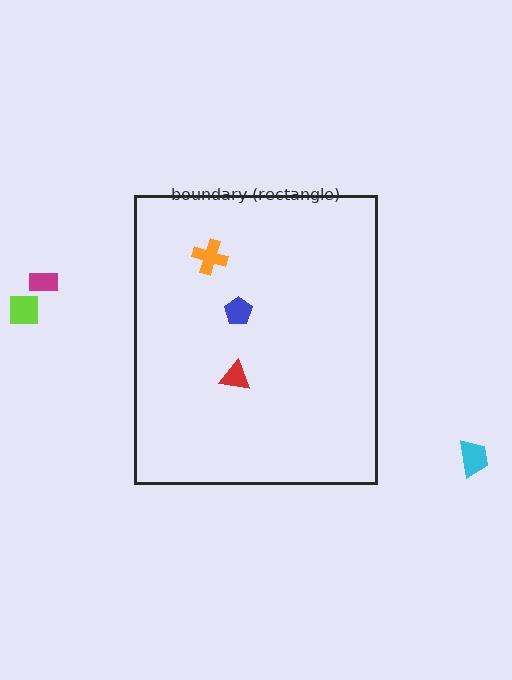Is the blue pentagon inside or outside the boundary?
Inside.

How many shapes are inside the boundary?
3 inside, 3 outside.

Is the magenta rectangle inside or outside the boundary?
Outside.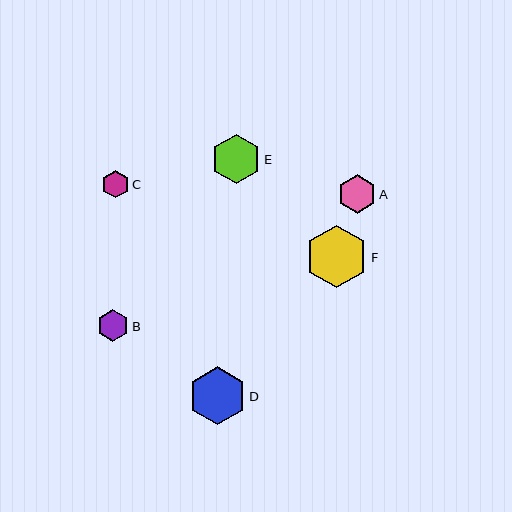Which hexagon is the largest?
Hexagon F is the largest with a size of approximately 62 pixels.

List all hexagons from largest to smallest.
From largest to smallest: F, D, E, A, B, C.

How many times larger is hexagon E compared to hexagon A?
Hexagon E is approximately 1.3 times the size of hexagon A.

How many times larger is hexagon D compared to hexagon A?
Hexagon D is approximately 1.5 times the size of hexagon A.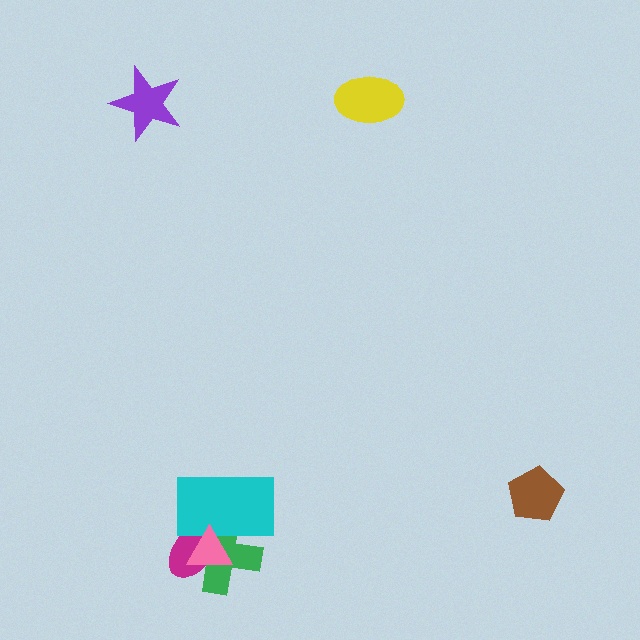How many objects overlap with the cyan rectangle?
3 objects overlap with the cyan rectangle.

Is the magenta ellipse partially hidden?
Yes, it is partially covered by another shape.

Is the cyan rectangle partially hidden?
Yes, it is partially covered by another shape.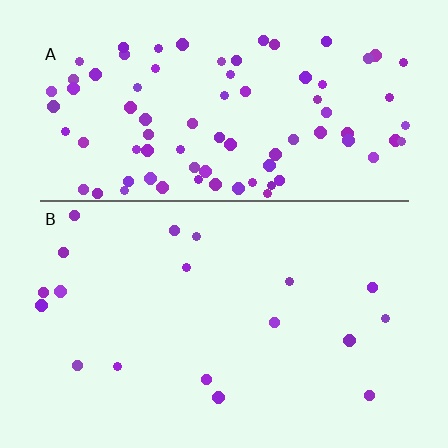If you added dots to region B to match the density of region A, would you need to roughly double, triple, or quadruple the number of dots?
Approximately quadruple.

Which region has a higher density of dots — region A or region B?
A (the top).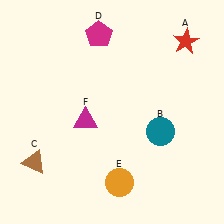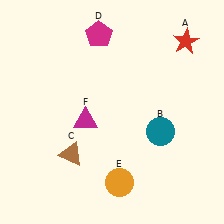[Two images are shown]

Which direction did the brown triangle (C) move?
The brown triangle (C) moved right.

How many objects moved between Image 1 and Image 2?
1 object moved between the two images.